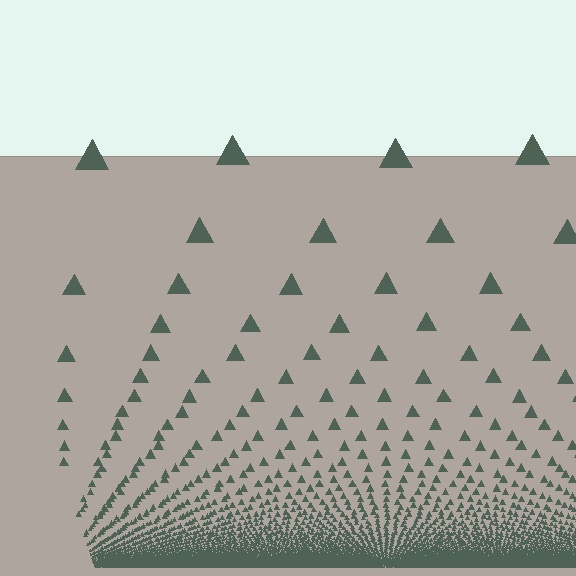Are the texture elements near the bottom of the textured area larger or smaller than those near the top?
Smaller. The gradient is inverted — elements near the bottom are smaller and denser.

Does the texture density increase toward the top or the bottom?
Density increases toward the bottom.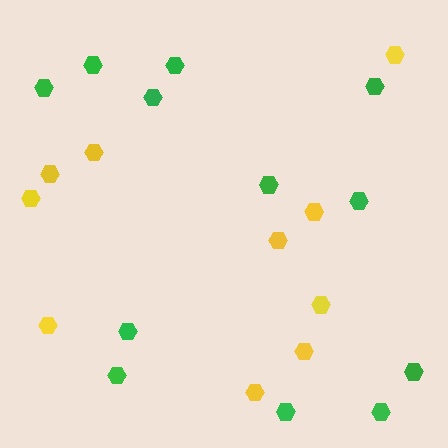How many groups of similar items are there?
There are 2 groups: one group of green hexagons (12) and one group of yellow hexagons (10).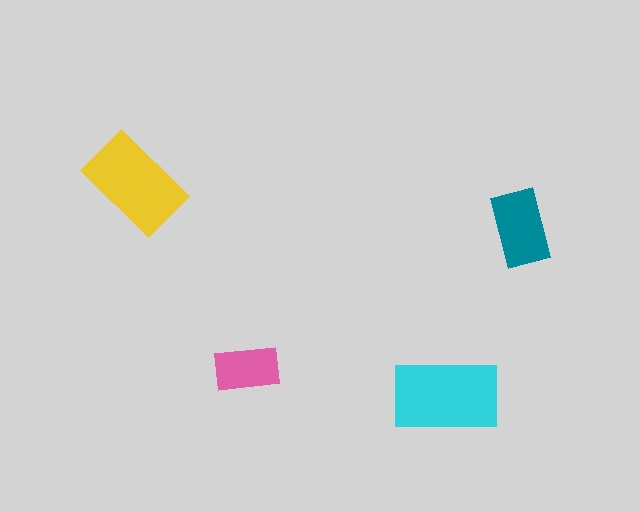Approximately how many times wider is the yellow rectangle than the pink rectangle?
About 1.5 times wider.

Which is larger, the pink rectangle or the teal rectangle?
The teal one.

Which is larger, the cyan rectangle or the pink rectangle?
The cyan one.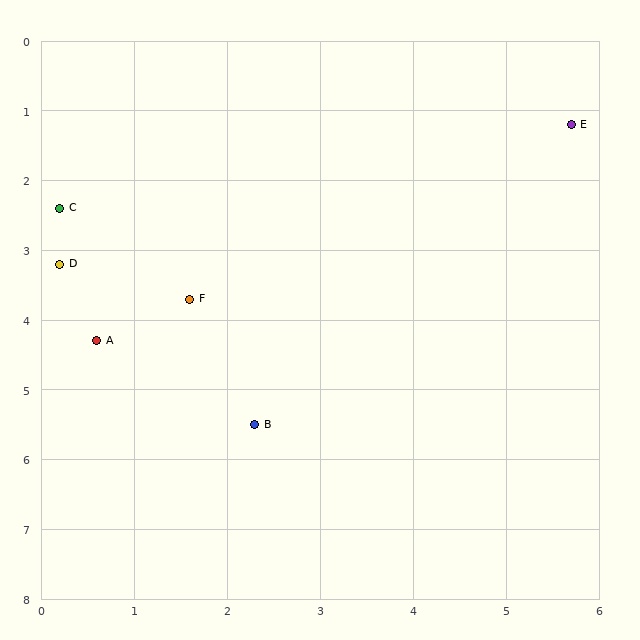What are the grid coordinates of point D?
Point D is at approximately (0.2, 3.2).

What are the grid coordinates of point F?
Point F is at approximately (1.6, 3.7).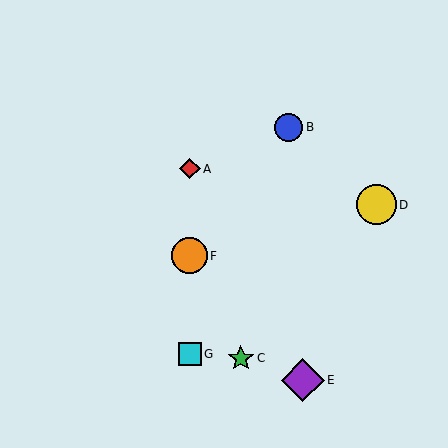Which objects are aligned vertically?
Objects A, F, G are aligned vertically.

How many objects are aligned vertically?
3 objects (A, F, G) are aligned vertically.